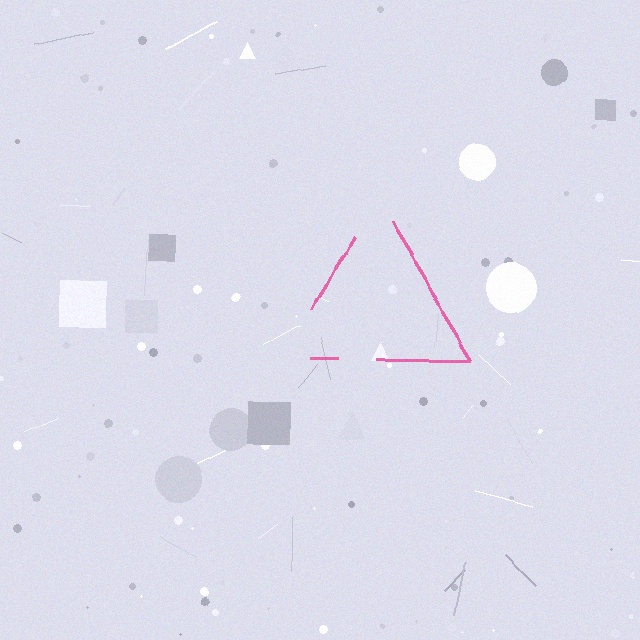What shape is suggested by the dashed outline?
The dashed outline suggests a triangle.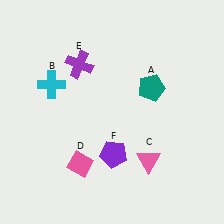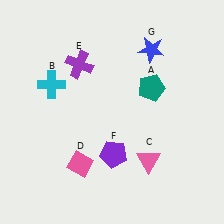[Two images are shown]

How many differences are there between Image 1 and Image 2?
There is 1 difference between the two images.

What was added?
A blue star (G) was added in Image 2.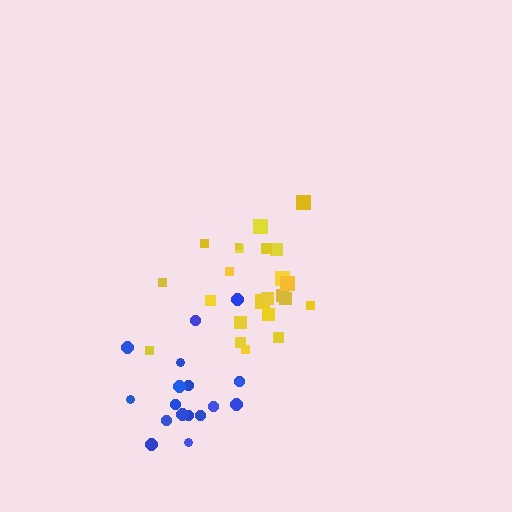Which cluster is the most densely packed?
Yellow.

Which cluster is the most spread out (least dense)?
Blue.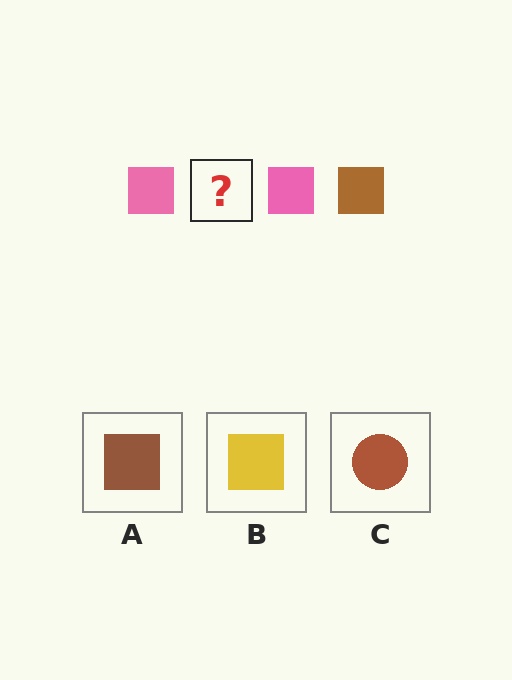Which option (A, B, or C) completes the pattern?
A.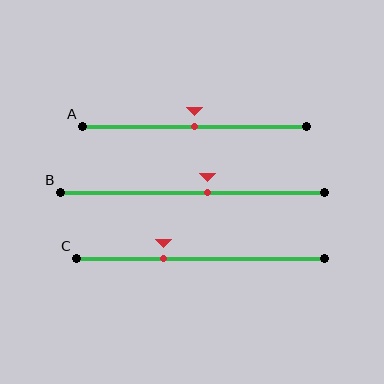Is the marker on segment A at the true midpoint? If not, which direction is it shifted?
Yes, the marker on segment A is at the true midpoint.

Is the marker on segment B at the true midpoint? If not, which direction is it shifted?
No, the marker on segment B is shifted to the right by about 6% of the segment length.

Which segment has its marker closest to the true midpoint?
Segment A has its marker closest to the true midpoint.